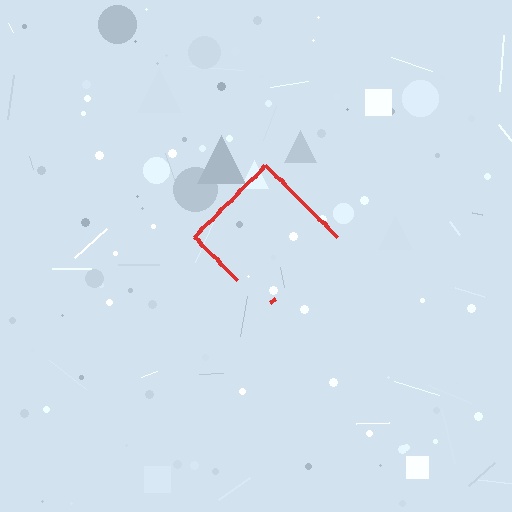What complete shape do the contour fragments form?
The contour fragments form a diamond.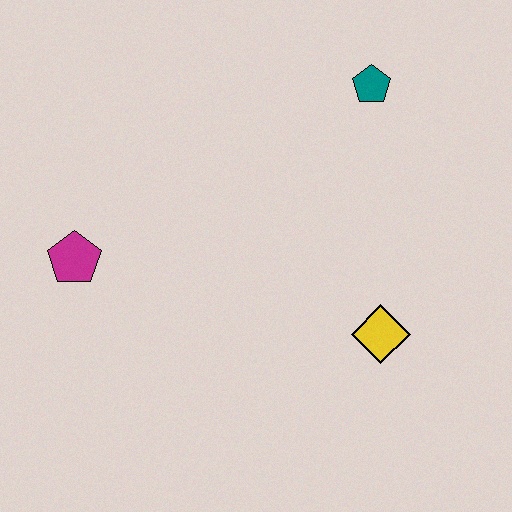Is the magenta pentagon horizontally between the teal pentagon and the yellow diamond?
No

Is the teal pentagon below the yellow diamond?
No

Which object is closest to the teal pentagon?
The yellow diamond is closest to the teal pentagon.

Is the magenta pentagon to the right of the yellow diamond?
No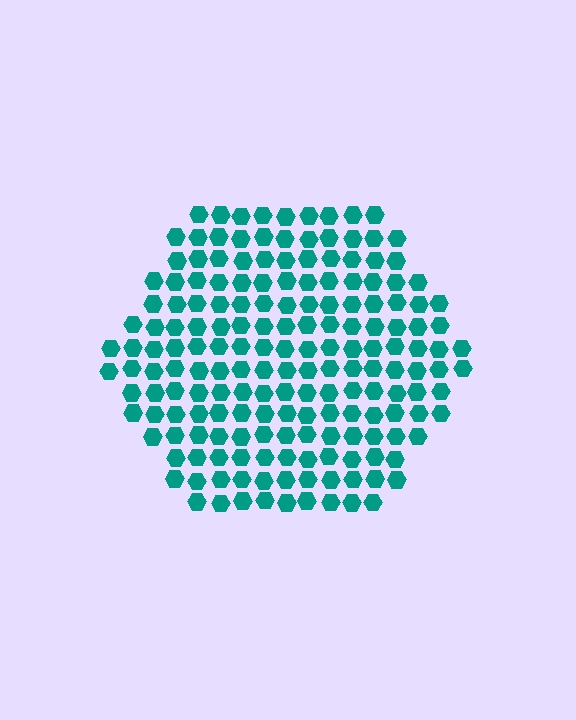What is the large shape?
The large shape is a hexagon.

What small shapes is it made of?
It is made of small hexagons.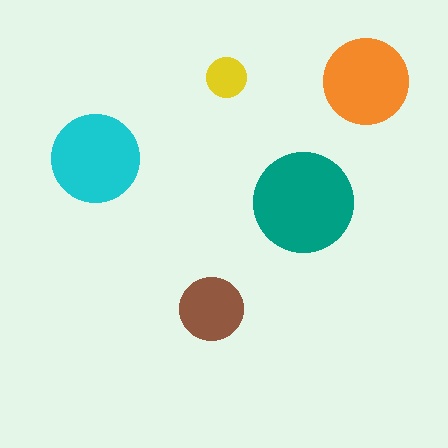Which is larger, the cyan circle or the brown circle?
The cyan one.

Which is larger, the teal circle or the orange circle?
The teal one.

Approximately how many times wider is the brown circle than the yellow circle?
About 1.5 times wider.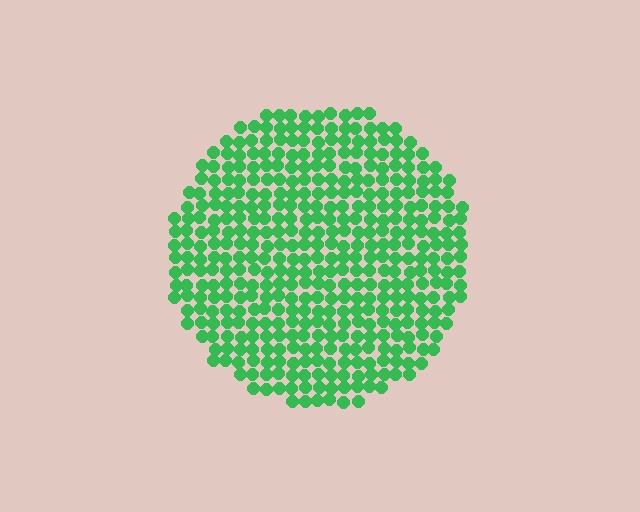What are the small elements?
The small elements are circles.